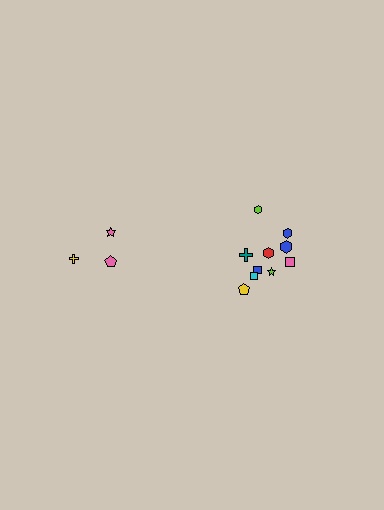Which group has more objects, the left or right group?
The right group.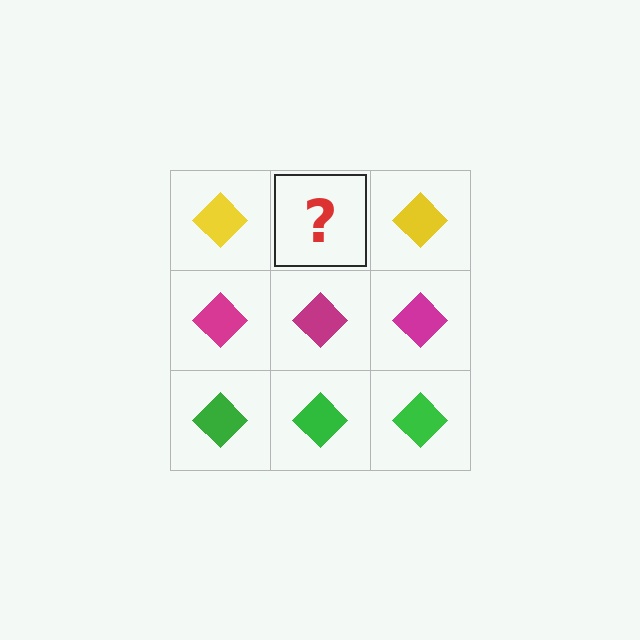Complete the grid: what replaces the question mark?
The question mark should be replaced with a yellow diamond.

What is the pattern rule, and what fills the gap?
The rule is that each row has a consistent color. The gap should be filled with a yellow diamond.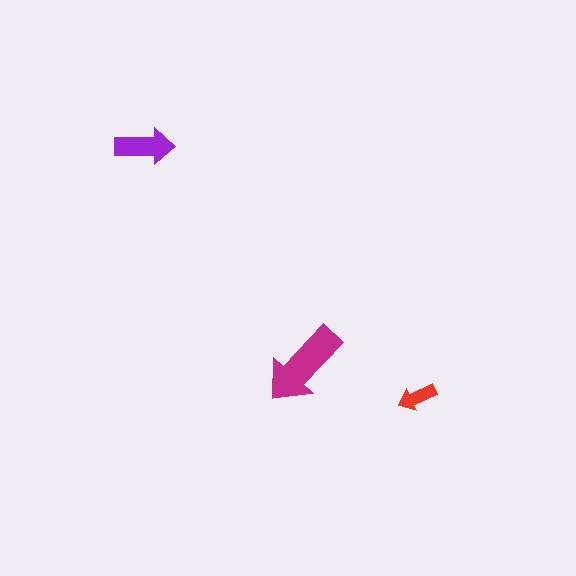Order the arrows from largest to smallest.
the magenta one, the purple one, the red one.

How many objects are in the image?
There are 3 objects in the image.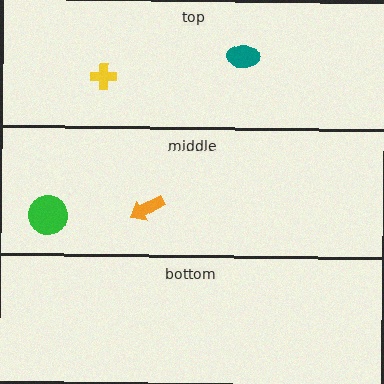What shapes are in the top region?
The yellow cross, the teal ellipse.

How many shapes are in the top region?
2.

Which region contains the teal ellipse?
The top region.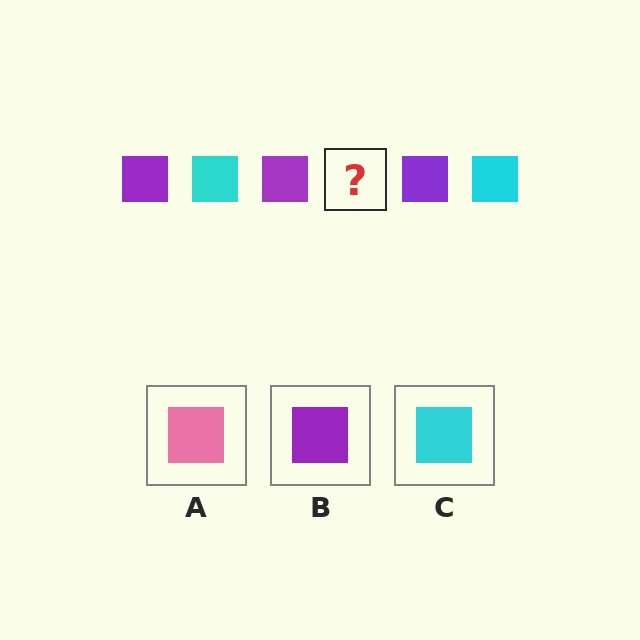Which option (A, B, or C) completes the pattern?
C.